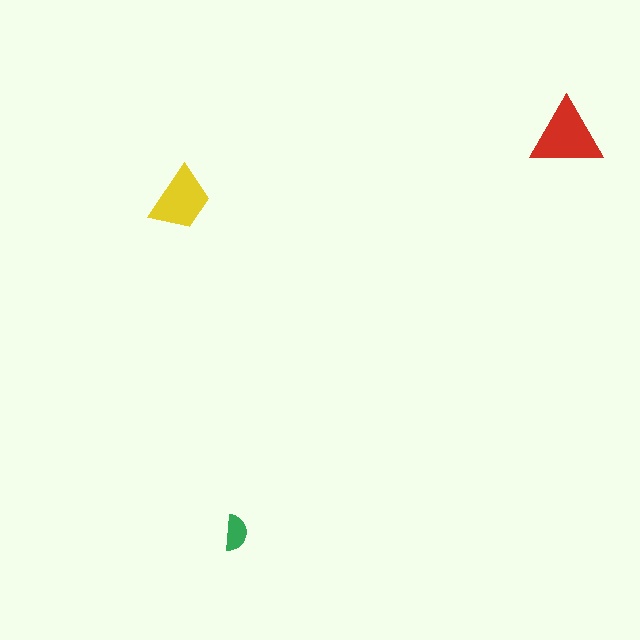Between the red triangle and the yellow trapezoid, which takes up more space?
The red triangle.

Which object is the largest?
The red triangle.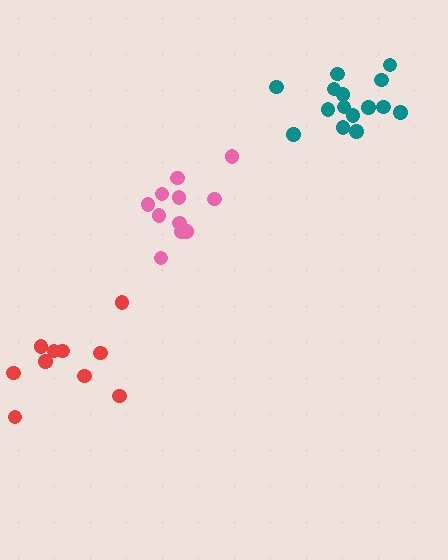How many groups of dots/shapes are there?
There are 3 groups.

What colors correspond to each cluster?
The clusters are colored: pink, teal, red.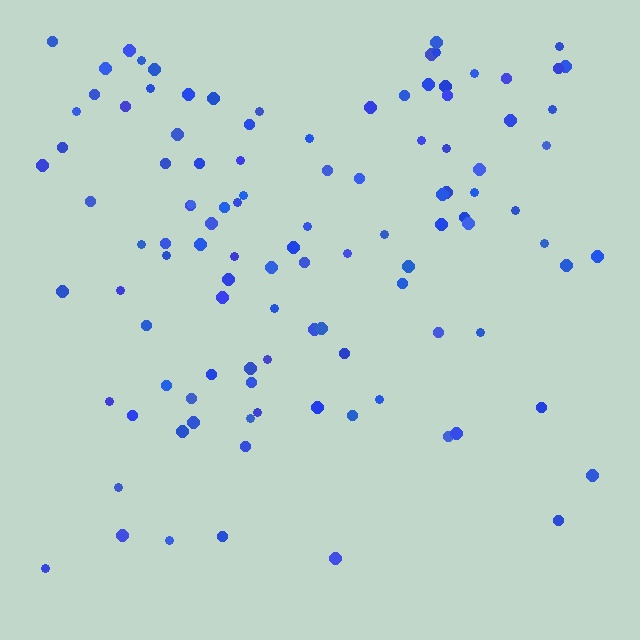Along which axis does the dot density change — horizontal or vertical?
Vertical.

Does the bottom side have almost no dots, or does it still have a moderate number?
Still a moderate number, just noticeably fewer than the top.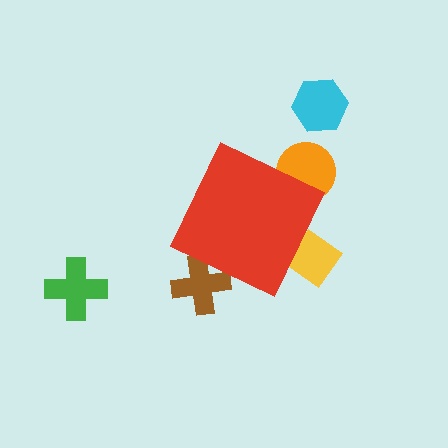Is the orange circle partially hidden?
Yes, the orange circle is partially hidden behind the red diamond.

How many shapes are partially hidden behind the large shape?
3 shapes are partially hidden.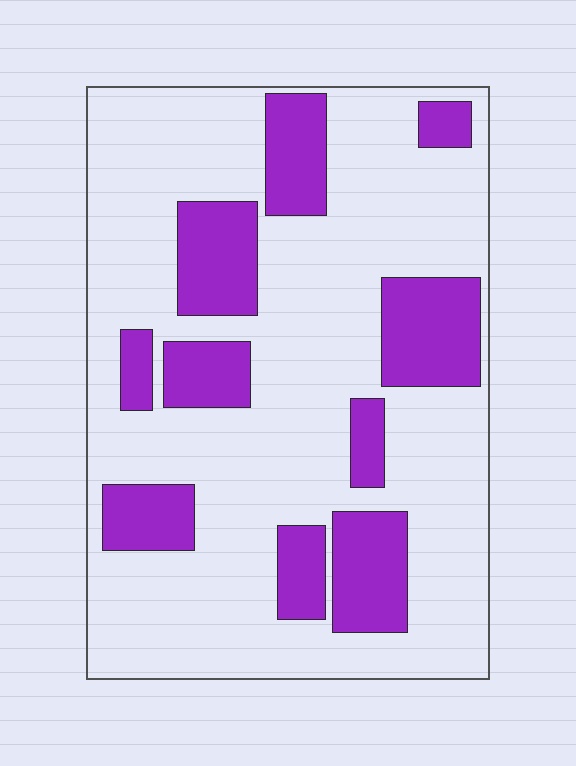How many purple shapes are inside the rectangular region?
10.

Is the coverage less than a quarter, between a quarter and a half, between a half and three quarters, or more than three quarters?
Between a quarter and a half.